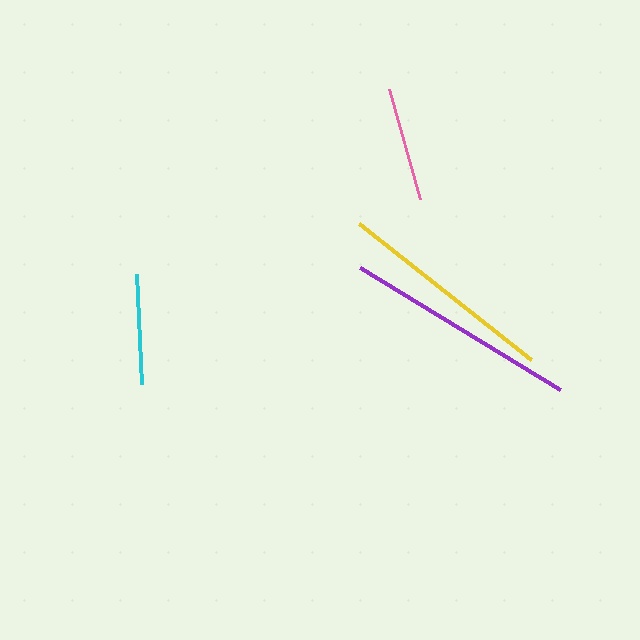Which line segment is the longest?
The purple line is the longest at approximately 234 pixels.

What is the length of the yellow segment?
The yellow segment is approximately 219 pixels long.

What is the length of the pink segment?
The pink segment is approximately 114 pixels long.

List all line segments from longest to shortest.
From longest to shortest: purple, yellow, pink, cyan.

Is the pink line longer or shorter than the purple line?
The purple line is longer than the pink line.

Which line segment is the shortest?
The cyan line is the shortest at approximately 110 pixels.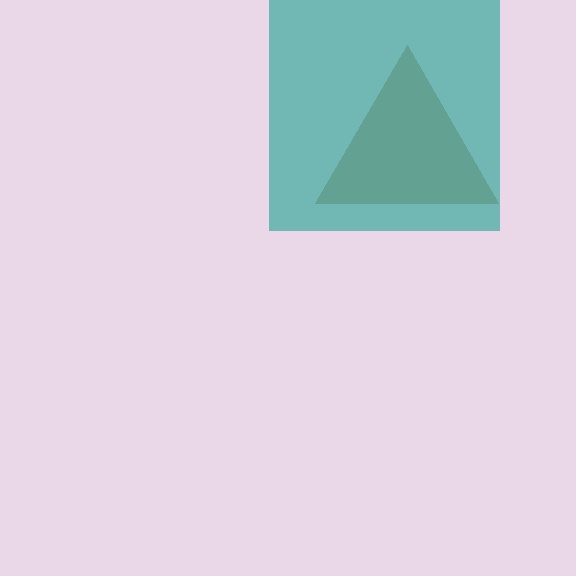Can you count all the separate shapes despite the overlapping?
Yes, there are 2 separate shapes.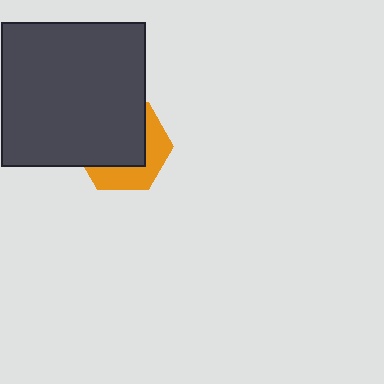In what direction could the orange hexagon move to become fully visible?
The orange hexagon could move toward the lower-right. That would shift it out from behind the dark gray square entirely.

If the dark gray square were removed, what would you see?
You would see the complete orange hexagon.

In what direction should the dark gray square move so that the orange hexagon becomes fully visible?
The dark gray square should move toward the upper-left. That is the shortest direction to clear the overlap and leave the orange hexagon fully visible.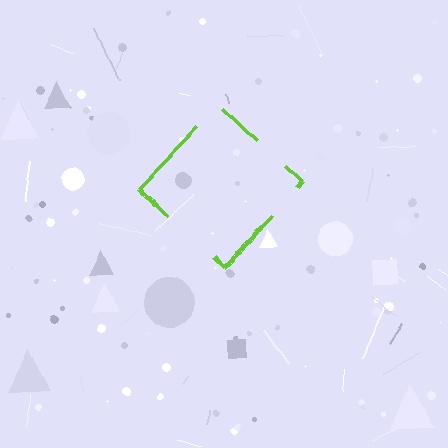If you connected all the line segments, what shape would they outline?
They would outline a diamond.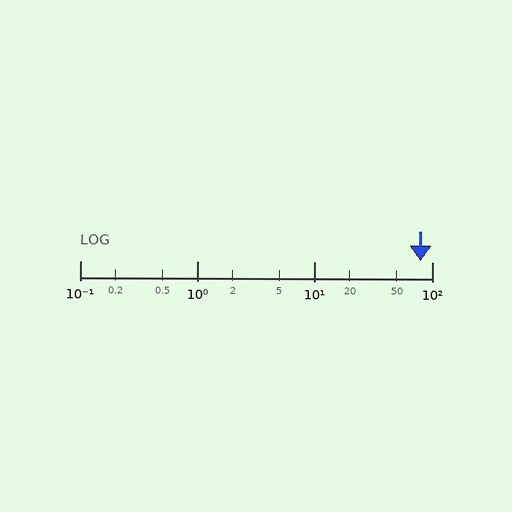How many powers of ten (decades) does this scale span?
The scale spans 3 decades, from 0.1 to 100.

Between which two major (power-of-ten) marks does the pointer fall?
The pointer is between 10 and 100.